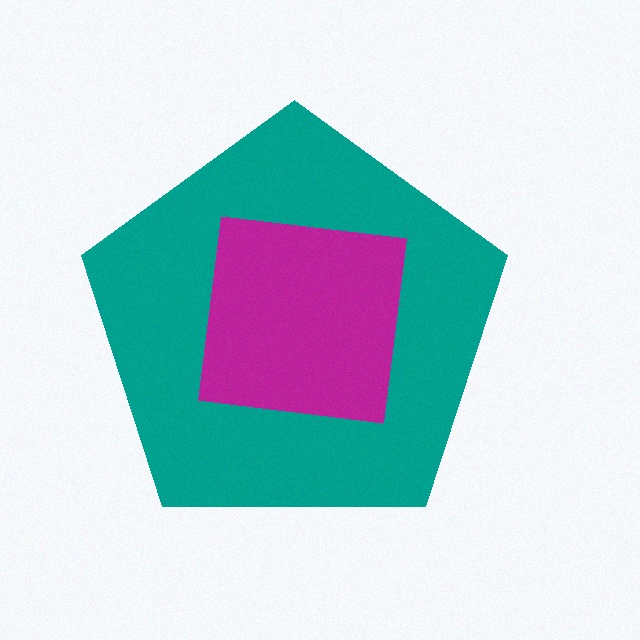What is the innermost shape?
The magenta square.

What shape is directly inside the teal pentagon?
The magenta square.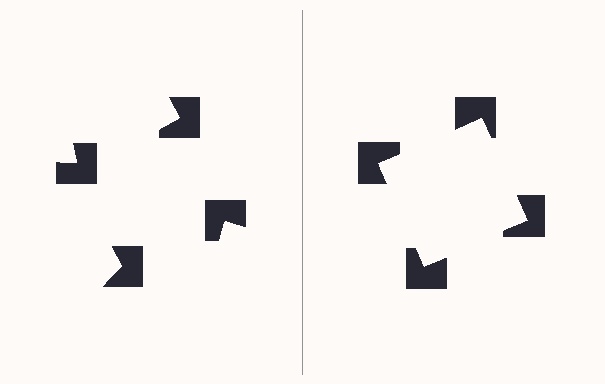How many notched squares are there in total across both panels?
8 — 4 on each side.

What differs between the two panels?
The notched squares are positioned identically on both sides; only the wedge orientations differ. On the right they align to a square; on the left they are misaligned.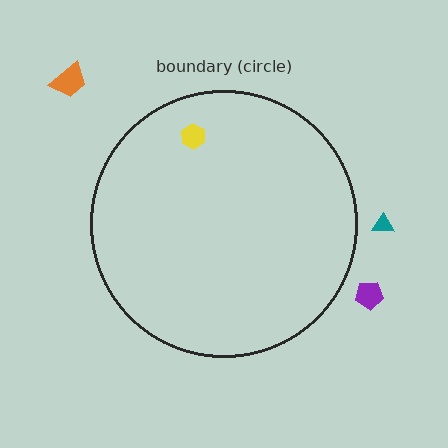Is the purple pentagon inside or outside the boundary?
Outside.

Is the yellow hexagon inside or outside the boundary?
Inside.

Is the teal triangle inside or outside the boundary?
Outside.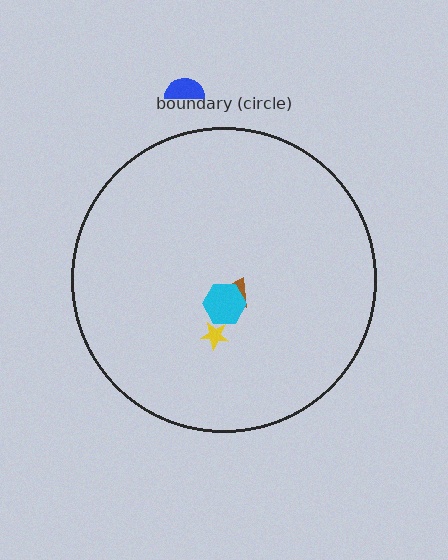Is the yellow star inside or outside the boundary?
Inside.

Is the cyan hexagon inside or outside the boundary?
Inside.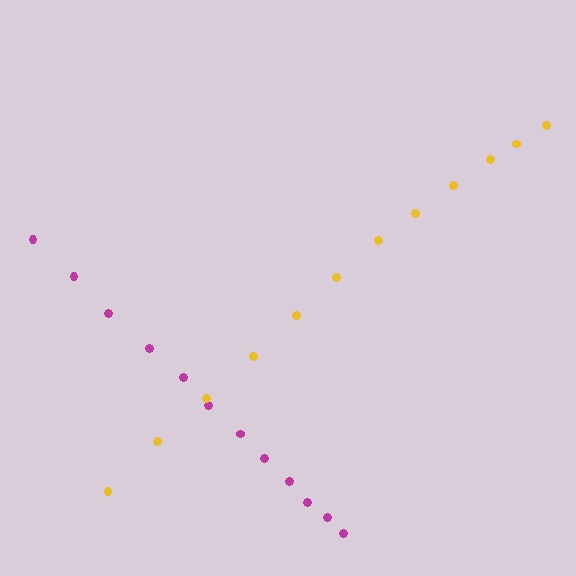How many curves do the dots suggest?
There are 2 distinct paths.